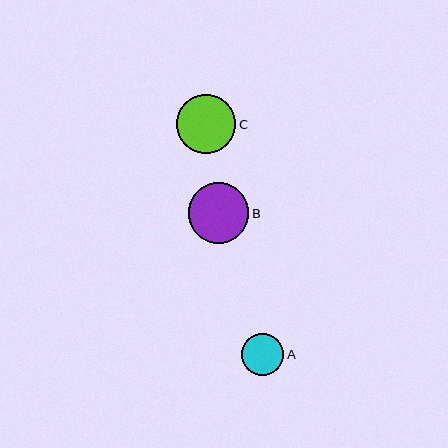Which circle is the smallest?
Circle A is the smallest with a size of approximately 43 pixels.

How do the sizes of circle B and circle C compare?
Circle B and circle C are approximately the same size.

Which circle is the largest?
Circle B is the largest with a size of approximately 60 pixels.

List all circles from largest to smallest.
From largest to smallest: B, C, A.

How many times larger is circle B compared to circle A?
Circle B is approximately 1.4 times the size of circle A.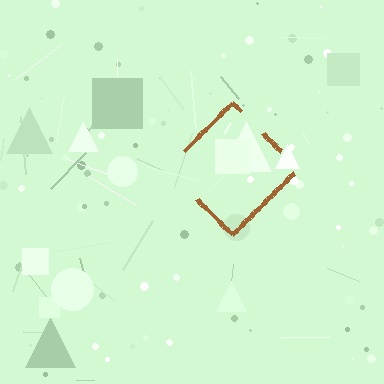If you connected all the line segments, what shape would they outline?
They would outline a diamond.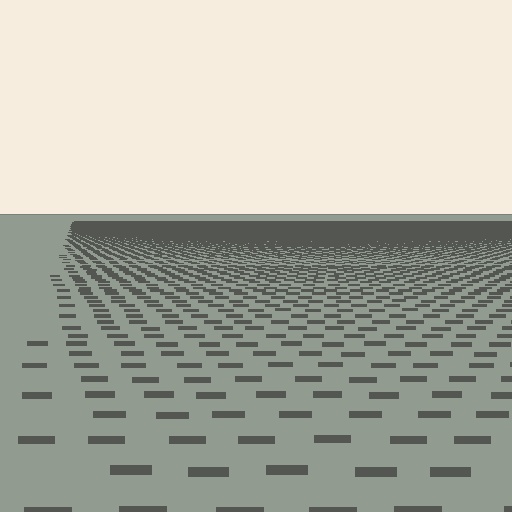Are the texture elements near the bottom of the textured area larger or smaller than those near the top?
Larger. Near the bottom, elements are closer to the viewer and appear at a bigger on-screen size.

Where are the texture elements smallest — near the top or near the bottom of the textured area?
Near the top.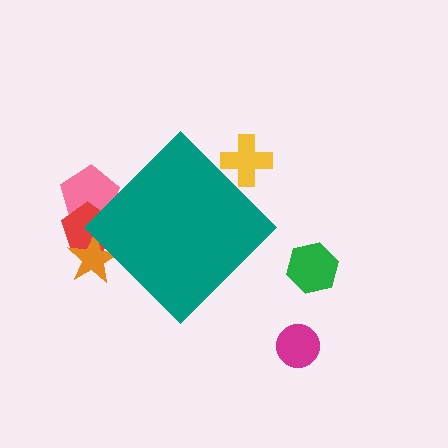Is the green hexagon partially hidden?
No, the green hexagon is fully visible.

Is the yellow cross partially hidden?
Yes, the yellow cross is partially hidden behind the teal diamond.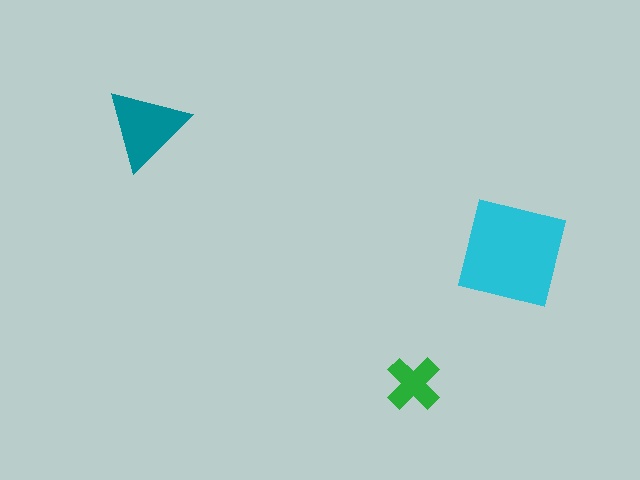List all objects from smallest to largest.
The green cross, the teal triangle, the cyan square.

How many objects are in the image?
There are 3 objects in the image.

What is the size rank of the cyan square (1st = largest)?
1st.